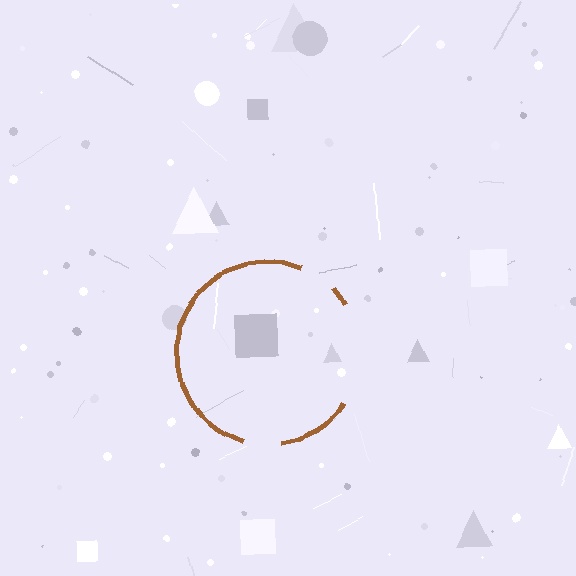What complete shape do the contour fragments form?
The contour fragments form a circle.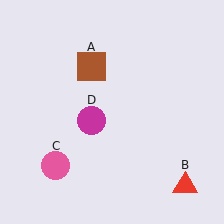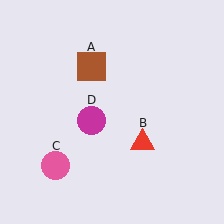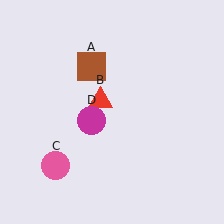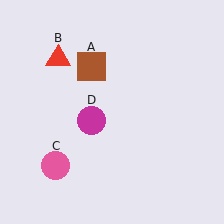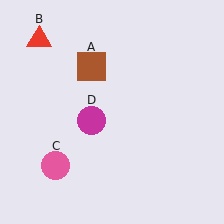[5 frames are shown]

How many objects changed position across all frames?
1 object changed position: red triangle (object B).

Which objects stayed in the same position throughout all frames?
Brown square (object A) and pink circle (object C) and magenta circle (object D) remained stationary.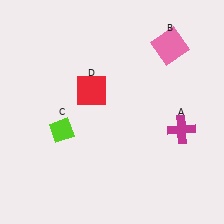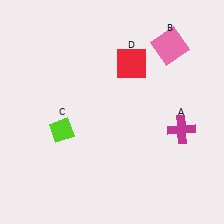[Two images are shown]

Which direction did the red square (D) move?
The red square (D) moved right.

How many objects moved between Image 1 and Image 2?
1 object moved between the two images.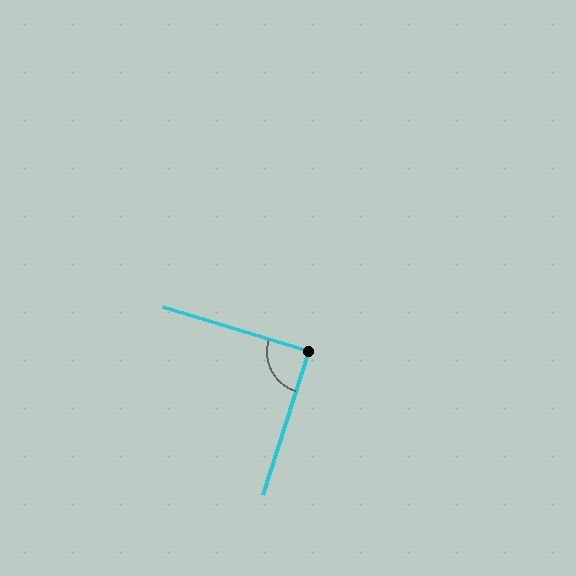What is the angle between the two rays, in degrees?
Approximately 90 degrees.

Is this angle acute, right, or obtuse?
It is approximately a right angle.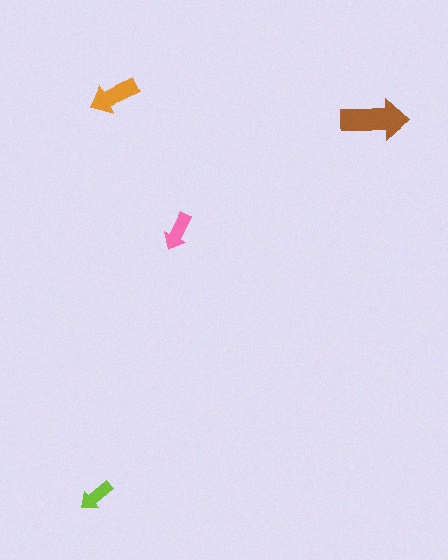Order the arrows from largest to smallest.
the brown one, the orange one, the pink one, the lime one.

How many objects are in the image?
There are 4 objects in the image.